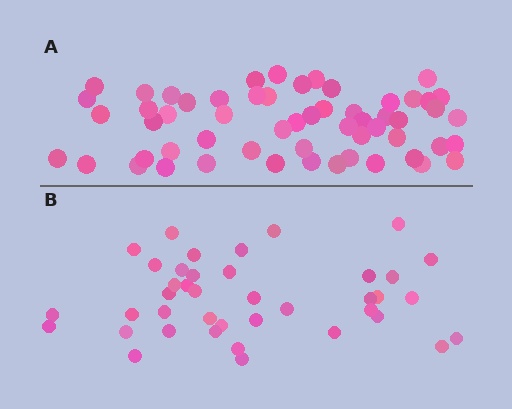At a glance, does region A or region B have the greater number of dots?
Region A (the top region) has more dots.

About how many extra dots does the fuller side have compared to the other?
Region A has approximately 15 more dots than region B.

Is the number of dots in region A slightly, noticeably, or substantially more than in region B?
Region A has noticeably more, but not dramatically so. The ratio is roughly 1.4 to 1.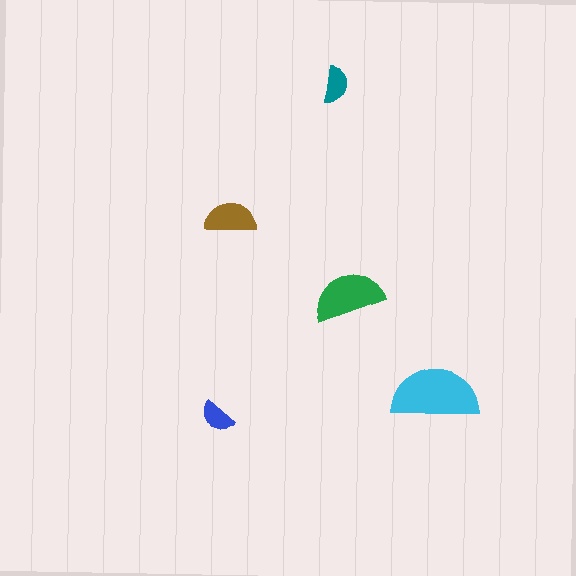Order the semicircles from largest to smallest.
the cyan one, the green one, the brown one, the teal one, the blue one.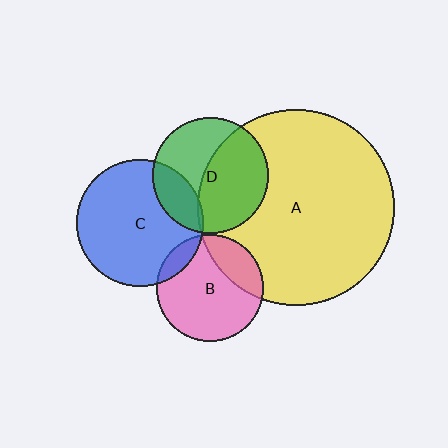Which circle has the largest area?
Circle A (yellow).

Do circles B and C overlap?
Yes.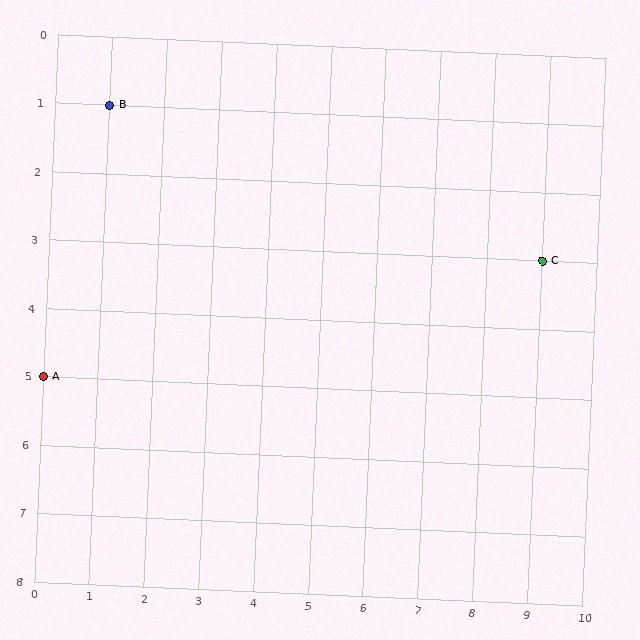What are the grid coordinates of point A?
Point A is at grid coordinates (0, 5).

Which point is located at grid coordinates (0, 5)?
Point A is at (0, 5).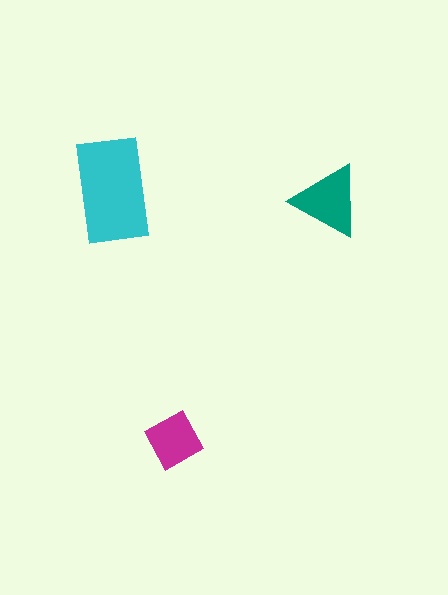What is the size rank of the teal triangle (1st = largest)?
2nd.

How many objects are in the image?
There are 3 objects in the image.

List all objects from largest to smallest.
The cyan rectangle, the teal triangle, the magenta diamond.